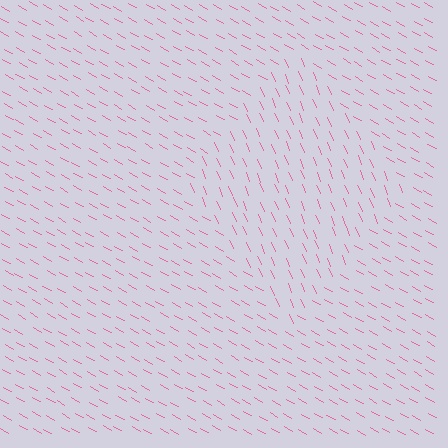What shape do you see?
I see a diamond.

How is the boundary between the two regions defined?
The boundary is defined purely by a change in line orientation (approximately 37 degrees difference). All lines are the same color and thickness.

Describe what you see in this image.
The image is filled with small pink line segments. A diamond region in the image has lines oriented differently from the surrounding lines, creating a visible texture boundary.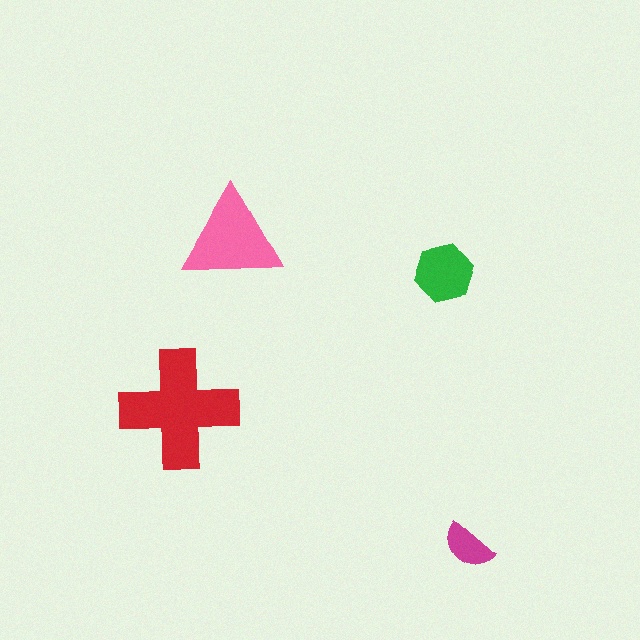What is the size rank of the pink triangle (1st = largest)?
2nd.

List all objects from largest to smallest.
The red cross, the pink triangle, the green hexagon, the magenta semicircle.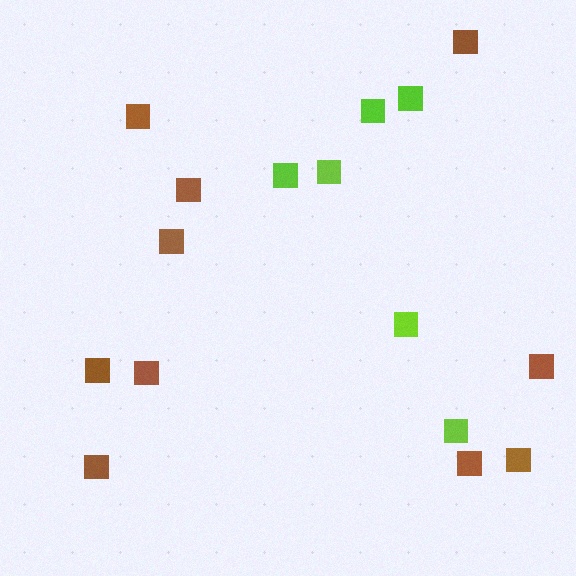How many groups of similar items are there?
There are 2 groups: one group of brown squares (10) and one group of lime squares (6).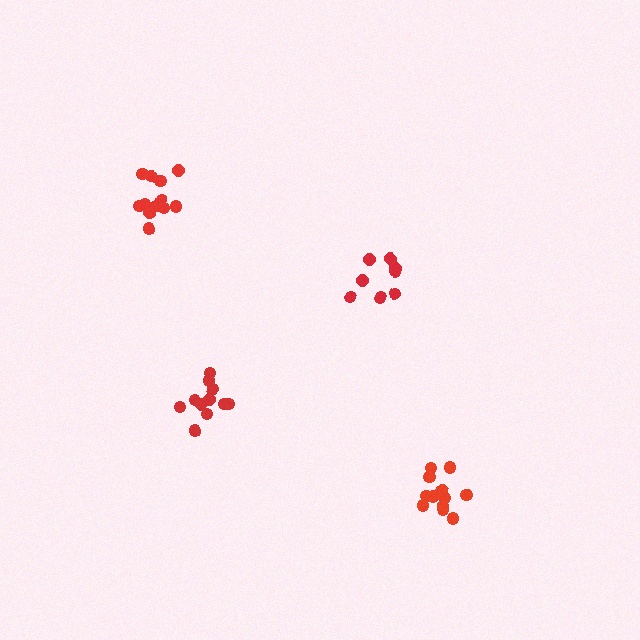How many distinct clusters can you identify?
There are 4 distinct clusters.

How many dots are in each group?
Group 1: 12 dots, Group 2: 12 dots, Group 3: 12 dots, Group 4: 8 dots (44 total).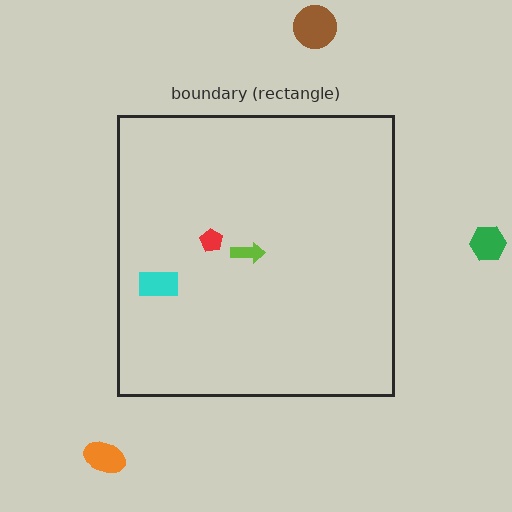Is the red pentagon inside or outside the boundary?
Inside.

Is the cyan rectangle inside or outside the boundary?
Inside.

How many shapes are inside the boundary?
3 inside, 3 outside.